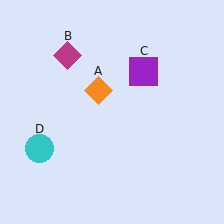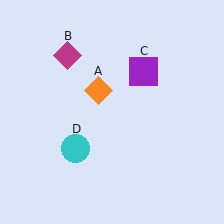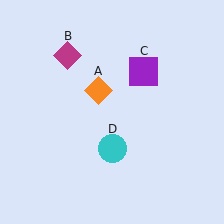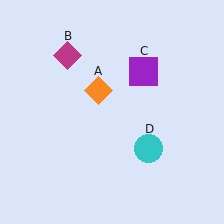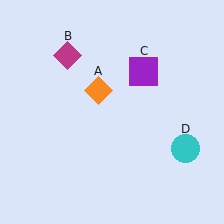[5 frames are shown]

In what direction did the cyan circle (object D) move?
The cyan circle (object D) moved right.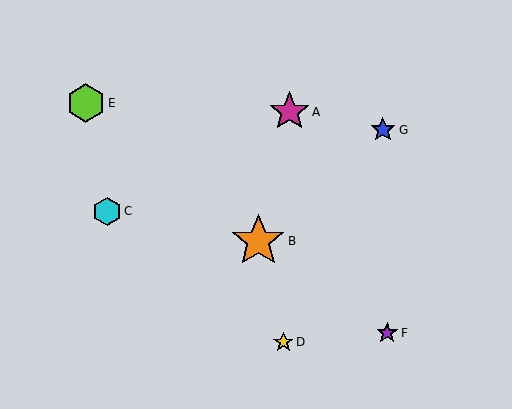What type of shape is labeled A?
Shape A is a magenta star.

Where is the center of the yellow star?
The center of the yellow star is at (283, 342).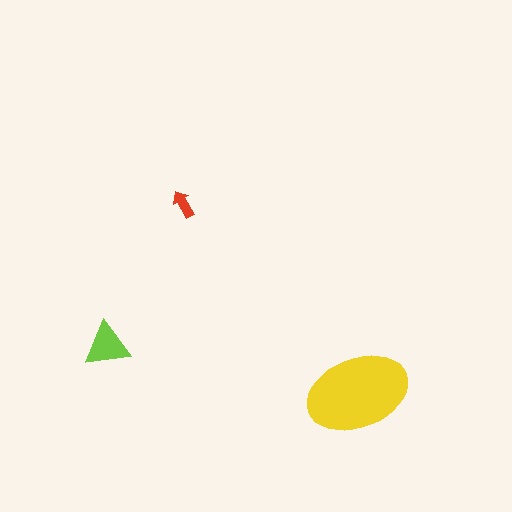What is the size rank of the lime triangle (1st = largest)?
2nd.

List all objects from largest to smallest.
The yellow ellipse, the lime triangle, the red arrow.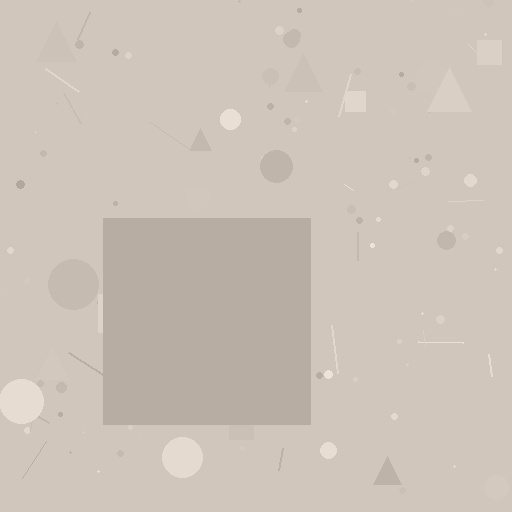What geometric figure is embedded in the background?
A square is embedded in the background.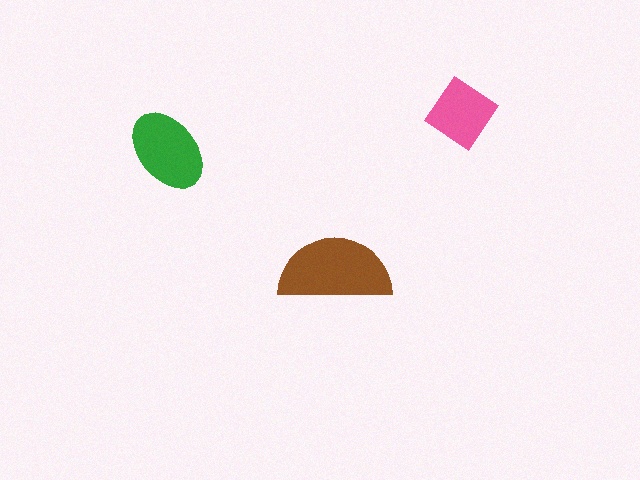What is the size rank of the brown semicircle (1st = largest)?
1st.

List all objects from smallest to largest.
The pink diamond, the green ellipse, the brown semicircle.